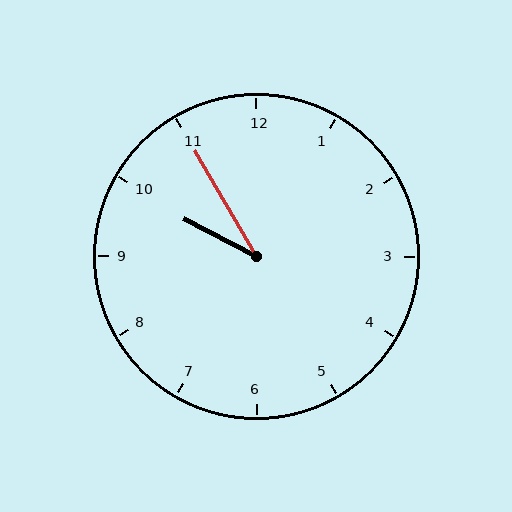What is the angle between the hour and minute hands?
Approximately 32 degrees.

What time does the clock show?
9:55.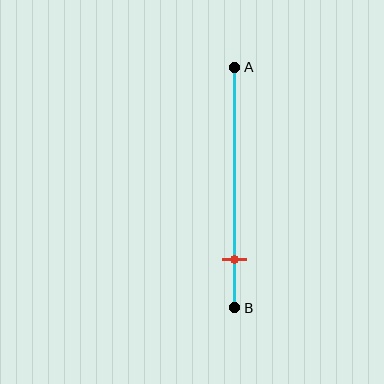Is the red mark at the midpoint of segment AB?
No, the mark is at about 80% from A, not at the 50% midpoint.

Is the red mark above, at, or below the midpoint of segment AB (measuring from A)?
The red mark is below the midpoint of segment AB.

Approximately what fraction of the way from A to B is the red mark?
The red mark is approximately 80% of the way from A to B.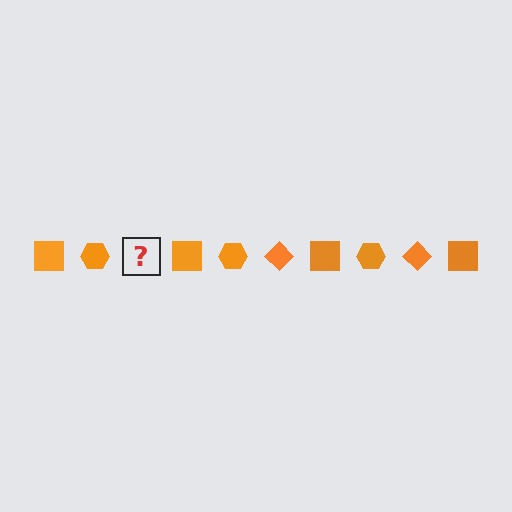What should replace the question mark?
The question mark should be replaced with an orange diamond.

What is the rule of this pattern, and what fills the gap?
The rule is that the pattern cycles through square, hexagon, diamond shapes in orange. The gap should be filled with an orange diamond.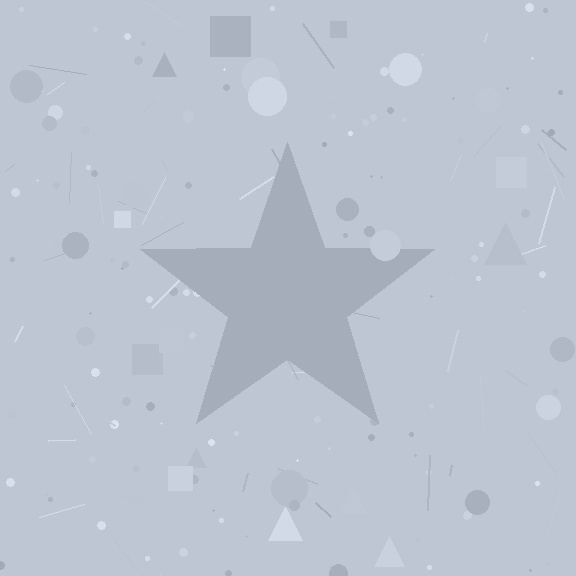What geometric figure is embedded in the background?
A star is embedded in the background.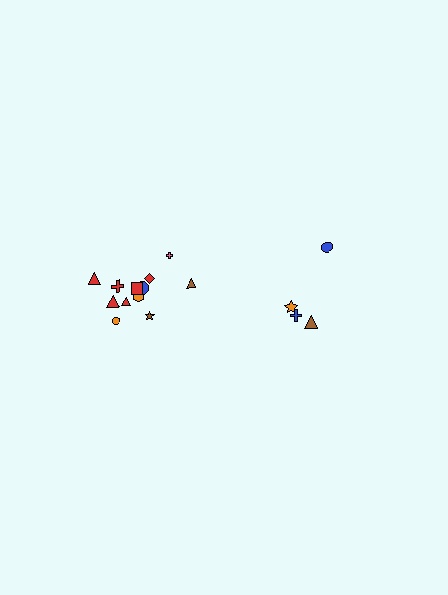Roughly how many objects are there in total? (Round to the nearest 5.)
Roughly 15 objects in total.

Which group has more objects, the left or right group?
The left group.